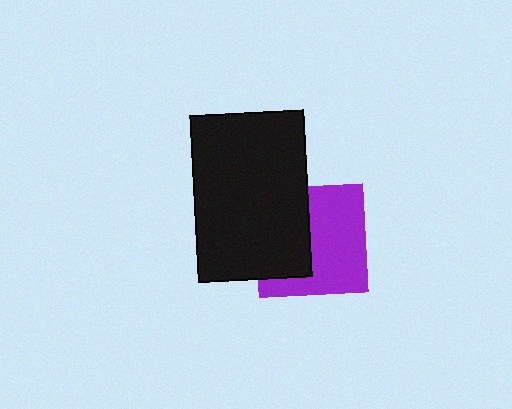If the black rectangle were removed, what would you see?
You would see the complete purple square.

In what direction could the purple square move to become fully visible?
The purple square could move right. That would shift it out from behind the black rectangle entirely.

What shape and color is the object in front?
The object in front is a black rectangle.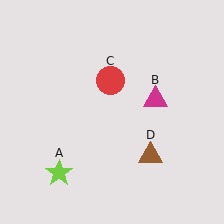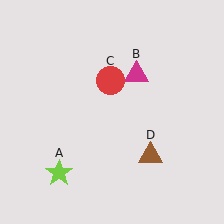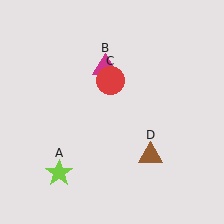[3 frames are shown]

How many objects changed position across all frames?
1 object changed position: magenta triangle (object B).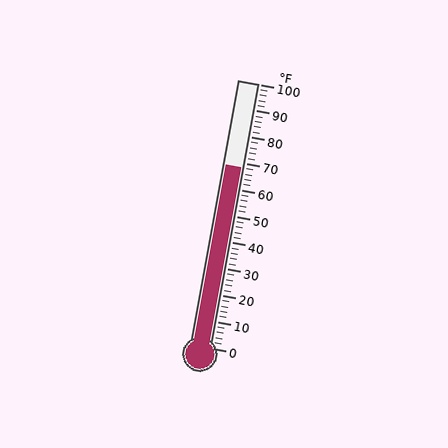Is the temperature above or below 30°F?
The temperature is above 30°F.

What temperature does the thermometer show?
The thermometer shows approximately 68°F.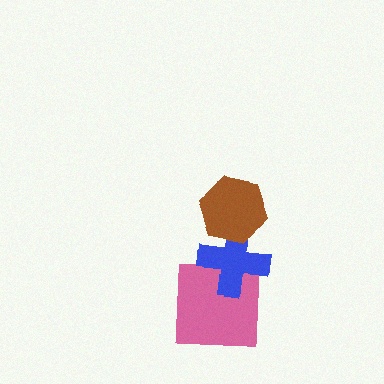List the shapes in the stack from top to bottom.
From top to bottom: the brown hexagon, the blue cross, the pink square.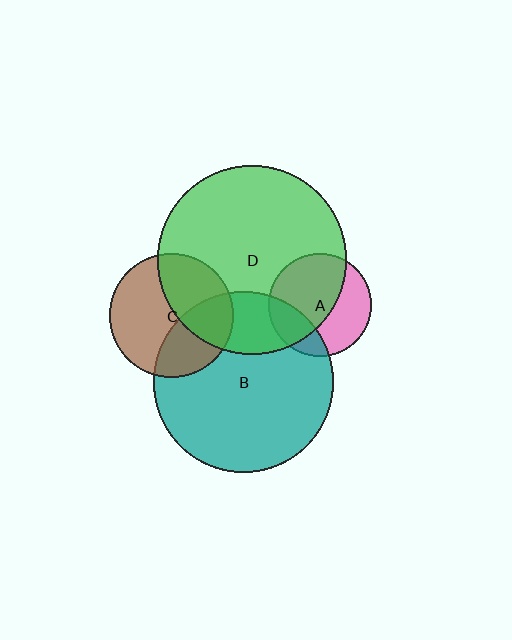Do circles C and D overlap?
Yes.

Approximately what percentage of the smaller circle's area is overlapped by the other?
Approximately 40%.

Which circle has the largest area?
Circle D (green).